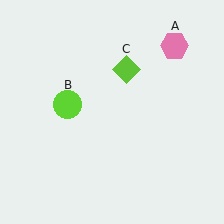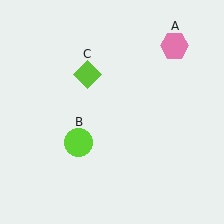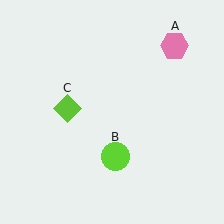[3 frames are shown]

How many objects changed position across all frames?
2 objects changed position: lime circle (object B), lime diamond (object C).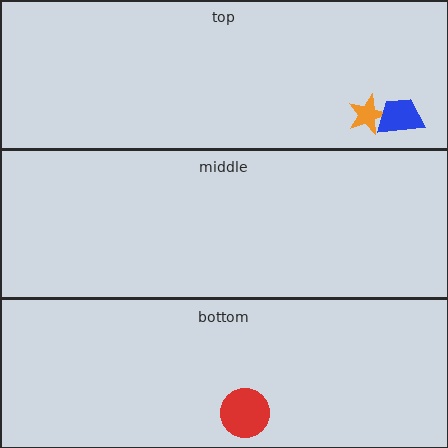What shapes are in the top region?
The orange star, the blue trapezoid.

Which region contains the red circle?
The bottom region.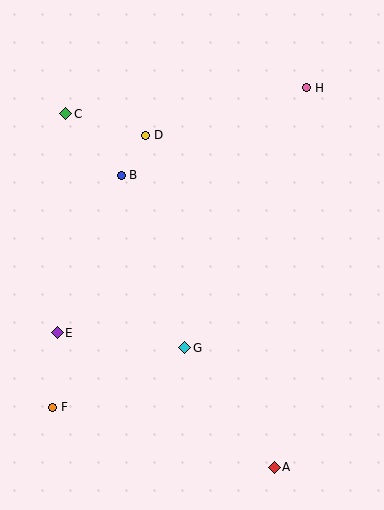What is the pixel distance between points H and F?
The distance between H and F is 408 pixels.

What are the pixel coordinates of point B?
Point B is at (121, 175).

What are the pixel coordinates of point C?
Point C is at (66, 114).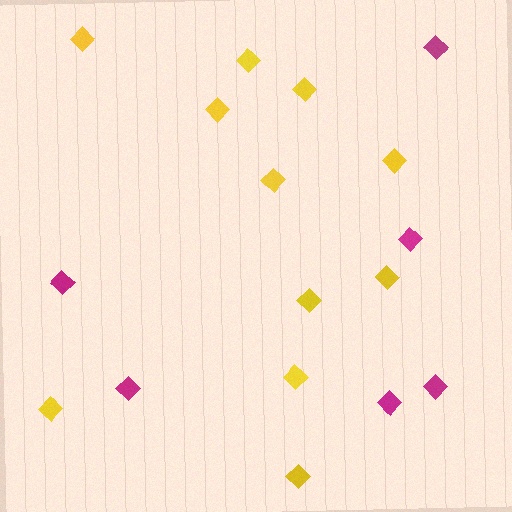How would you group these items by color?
There are 2 groups: one group of yellow diamonds (11) and one group of magenta diamonds (6).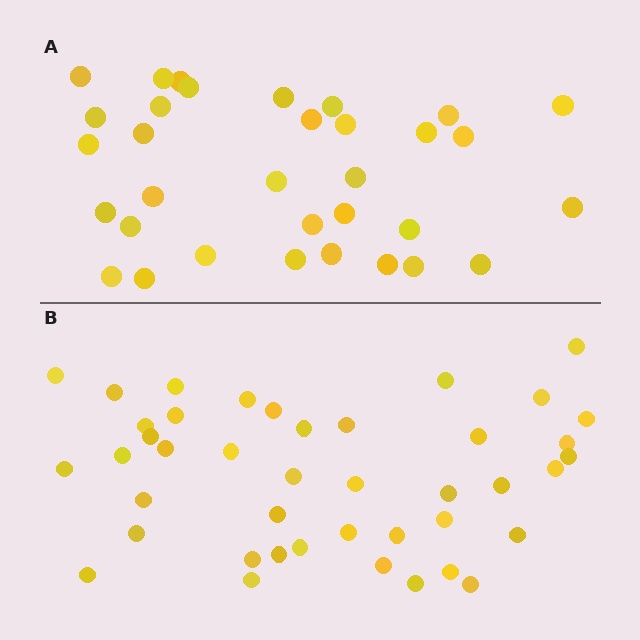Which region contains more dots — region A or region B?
Region B (the bottom region) has more dots.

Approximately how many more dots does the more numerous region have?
Region B has roughly 8 or so more dots than region A.